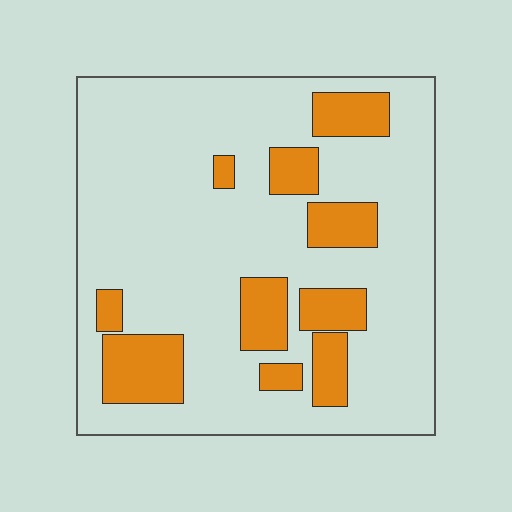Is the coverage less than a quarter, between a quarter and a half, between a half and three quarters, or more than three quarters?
Less than a quarter.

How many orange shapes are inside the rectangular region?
10.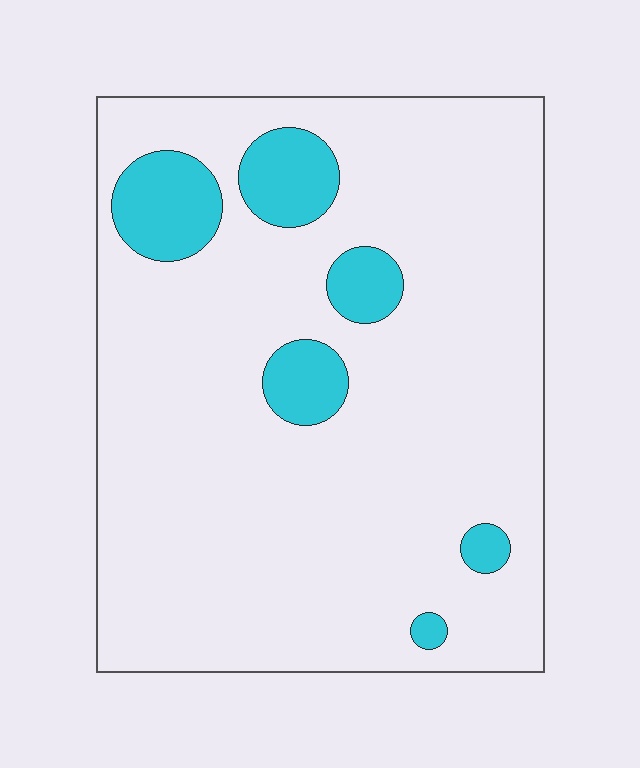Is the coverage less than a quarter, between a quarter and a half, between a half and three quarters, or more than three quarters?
Less than a quarter.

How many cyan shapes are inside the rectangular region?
6.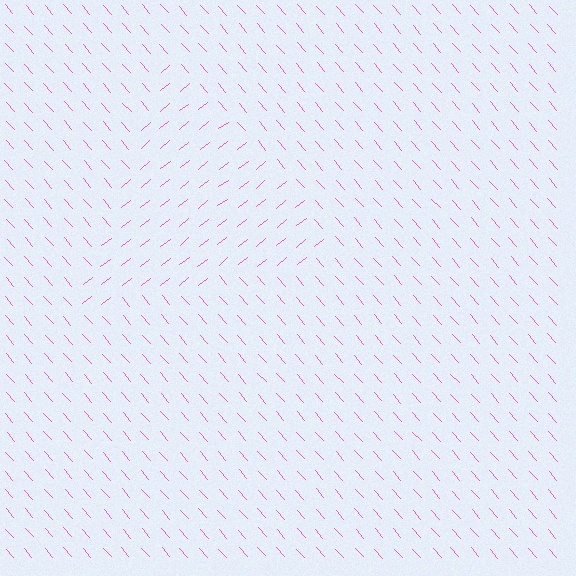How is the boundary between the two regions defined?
The boundary is defined purely by a change in line orientation (approximately 87 degrees difference). All lines are the same color and thickness.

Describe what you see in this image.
The image is filled with small pink line segments. A triangle region in the image has lines oriented differently from the surrounding lines, creating a visible texture boundary.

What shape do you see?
I see a triangle.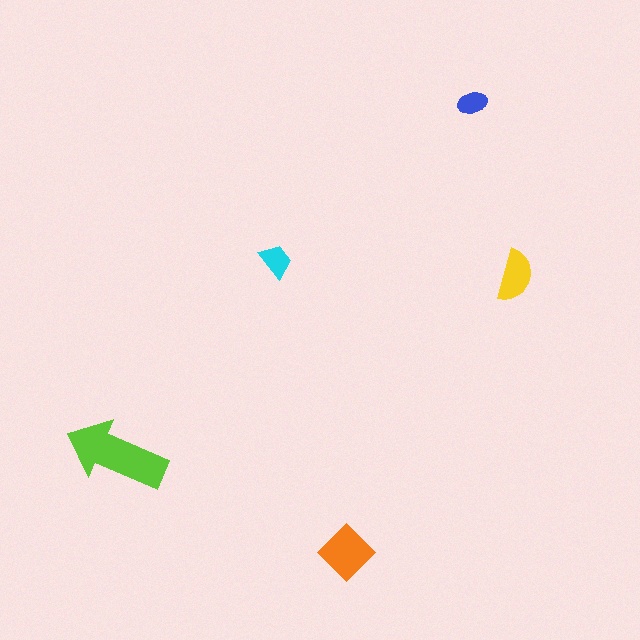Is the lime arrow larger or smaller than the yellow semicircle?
Larger.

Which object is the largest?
The lime arrow.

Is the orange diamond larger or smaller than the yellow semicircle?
Larger.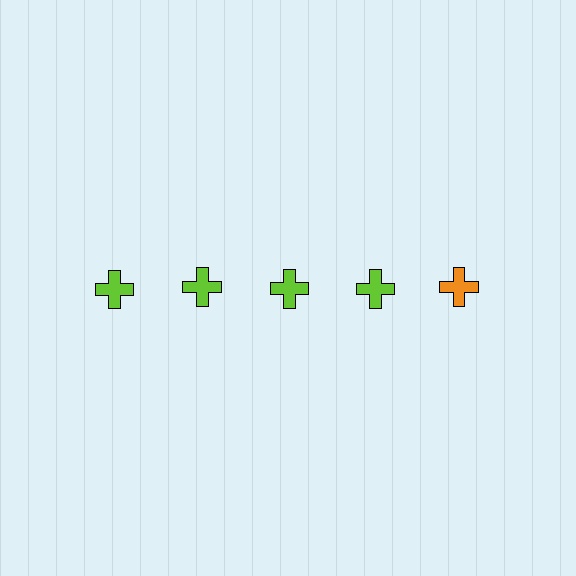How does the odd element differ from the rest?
It has a different color: orange instead of lime.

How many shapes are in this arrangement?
There are 5 shapes arranged in a grid pattern.